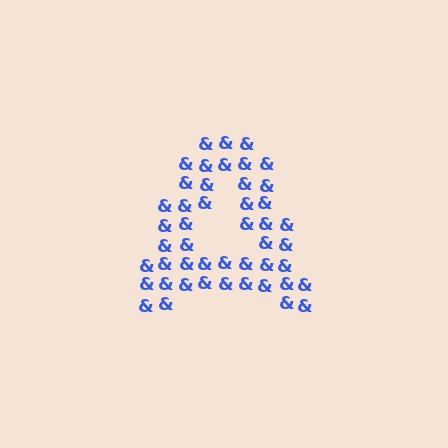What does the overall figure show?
The overall figure shows the letter A.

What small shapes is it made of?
It is made of small ampersands.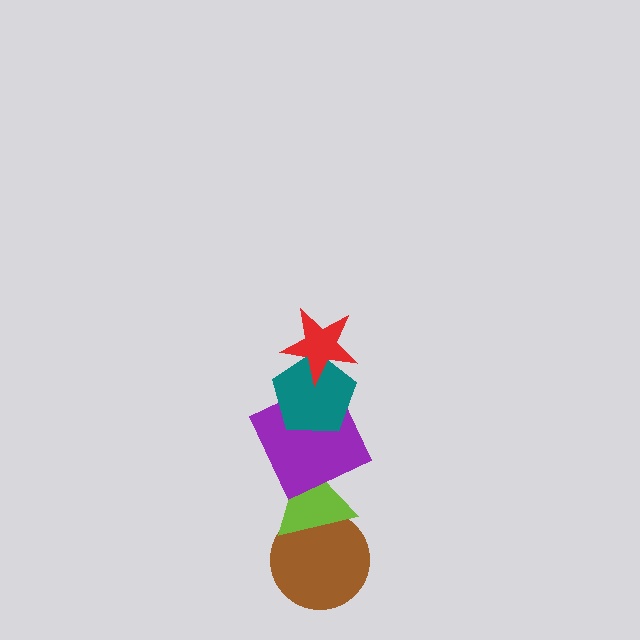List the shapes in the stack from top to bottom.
From top to bottom: the red star, the teal pentagon, the purple square, the lime triangle, the brown circle.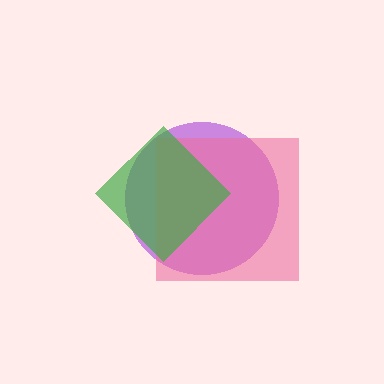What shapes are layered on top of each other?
The layered shapes are: a purple circle, a pink square, a green diamond.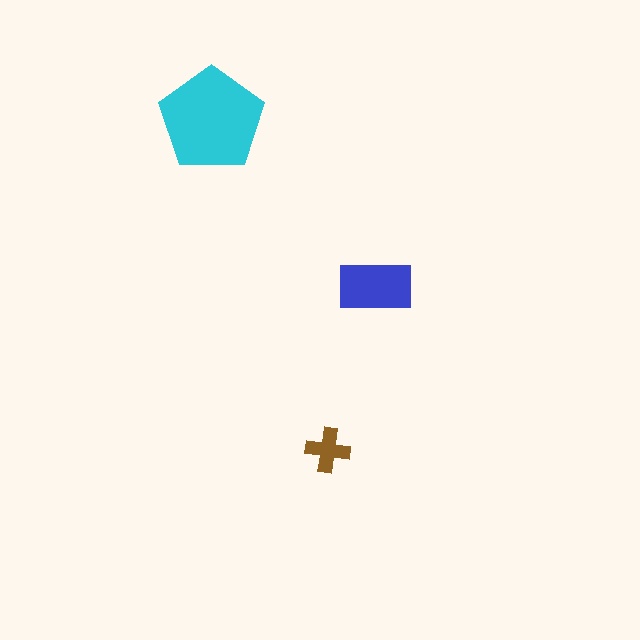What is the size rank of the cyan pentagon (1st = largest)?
1st.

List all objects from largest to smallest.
The cyan pentagon, the blue rectangle, the brown cross.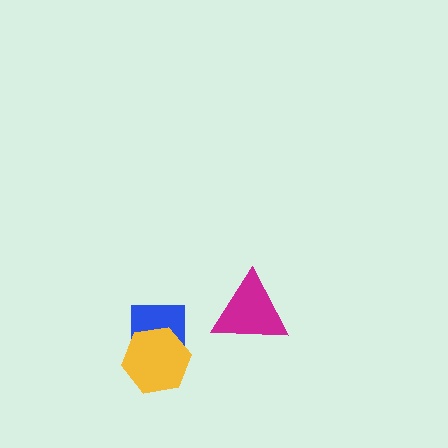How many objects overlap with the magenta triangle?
0 objects overlap with the magenta triangle.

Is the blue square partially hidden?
Yes, it is partially covered by another shape.